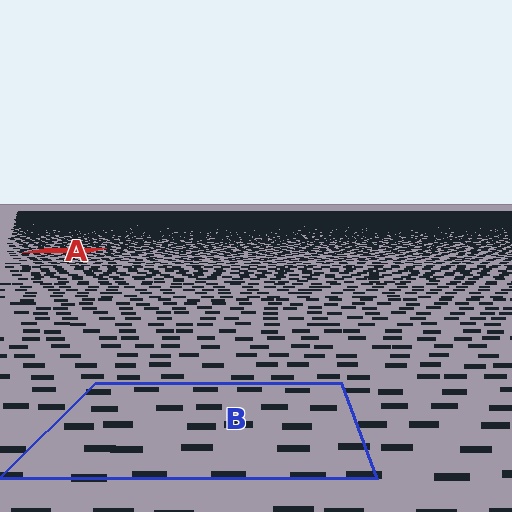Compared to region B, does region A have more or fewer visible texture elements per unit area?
Region A has more texture elements per unit area — they are packed more densely because it is farther away.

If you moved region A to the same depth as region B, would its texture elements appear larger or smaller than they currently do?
They would appear larger. At a closer depth, the same texture elements are projected at a bigger on-screen size.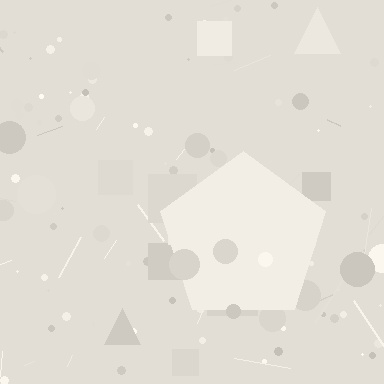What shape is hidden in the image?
A pentagon is hidden in the image.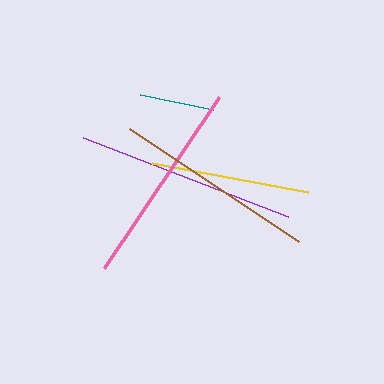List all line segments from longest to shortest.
From longest to shortest: purple, pink, brown, yellow, teal.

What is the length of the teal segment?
The teal segment is approximately 74 pixels long.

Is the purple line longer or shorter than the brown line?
The purple line is longer than the brown line.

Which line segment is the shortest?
The teal line is the shortest at approximately 74 pixels.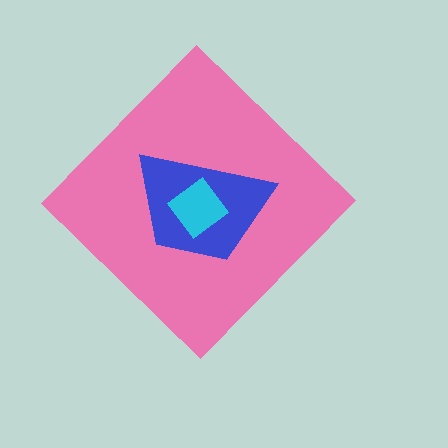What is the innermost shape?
The cyan diamond.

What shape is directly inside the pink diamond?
The blue trapezoid.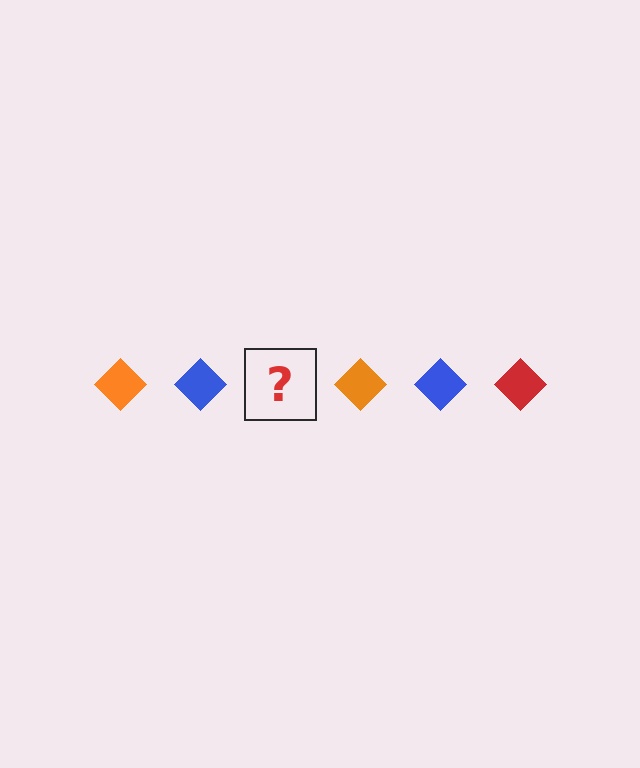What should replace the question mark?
The question mark should be replaced with a red diamond.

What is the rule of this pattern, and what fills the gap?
The rule is that the pattern cycles through orange, blue, red diamonds. The gap should be filled with a red diamond.